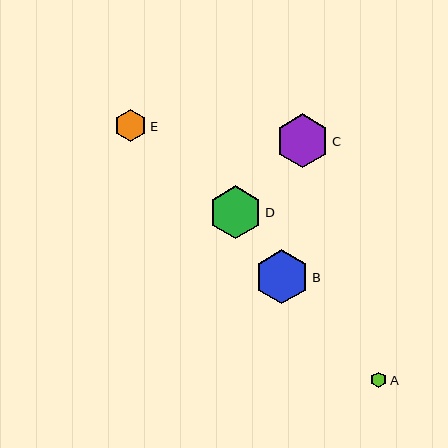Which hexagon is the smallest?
Hexagon A is the smallest with a size of approximately 16 pixels.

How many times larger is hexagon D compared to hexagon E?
Hexagon D is approximately 1.6 times the size of hexagon E.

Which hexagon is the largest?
Hexagon B is the largest with a size of approximately 54 pixels.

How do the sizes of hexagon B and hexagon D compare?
Hexagon B and hexagon D are approximately the same size.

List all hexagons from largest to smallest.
From largest to smallest: B, C, D, E, A.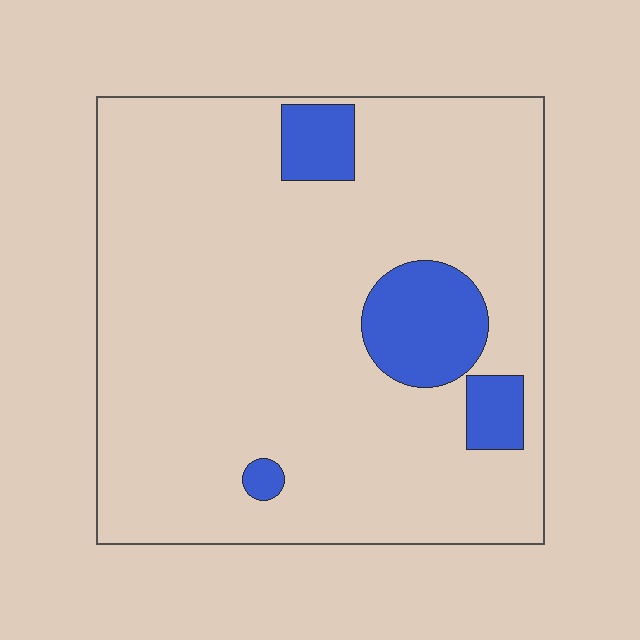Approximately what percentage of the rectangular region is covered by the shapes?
Approximately 10%.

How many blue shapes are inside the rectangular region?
4.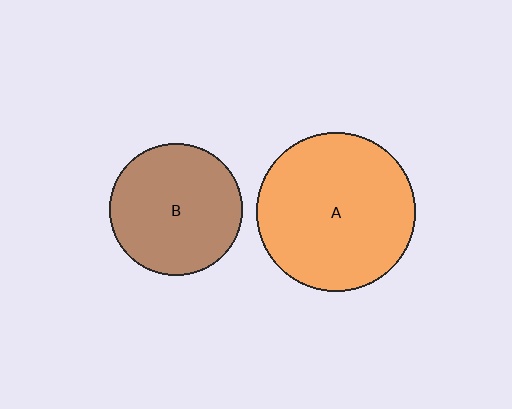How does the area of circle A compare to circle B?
Approximately 1.4 times.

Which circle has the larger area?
Circle A (orange).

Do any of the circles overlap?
No, none of the circles overlap.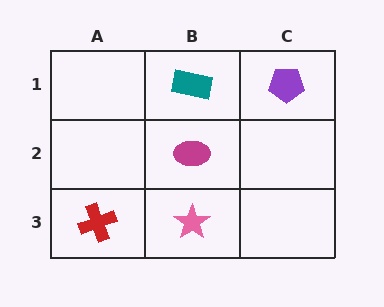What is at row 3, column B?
A pink star.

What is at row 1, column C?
A purple pentagon.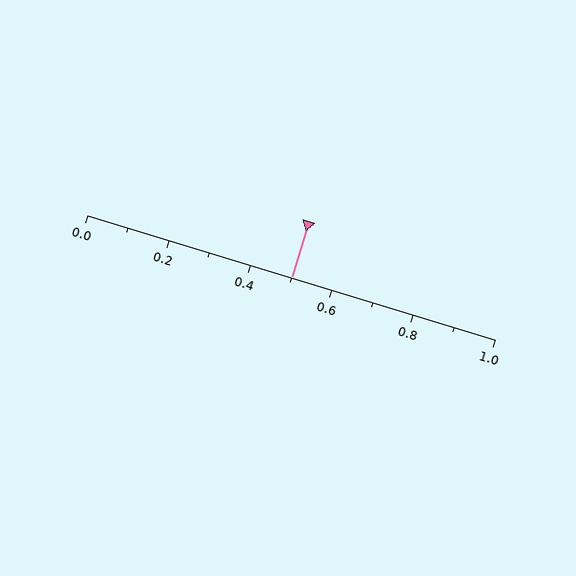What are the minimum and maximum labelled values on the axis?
The axis runs from 0.0 to 1.0.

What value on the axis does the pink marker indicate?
The marker indicates approximately 0.5.